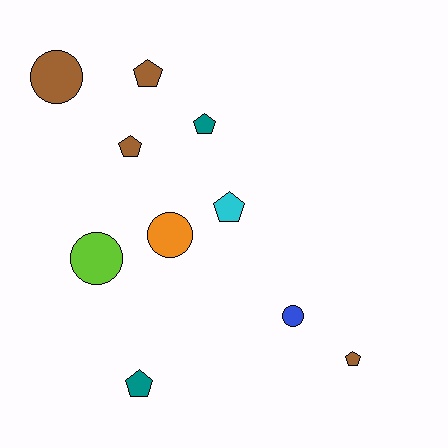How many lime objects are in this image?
There is 1 lime object.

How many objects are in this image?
There are 10 objects.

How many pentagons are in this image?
There are 6 pentagons.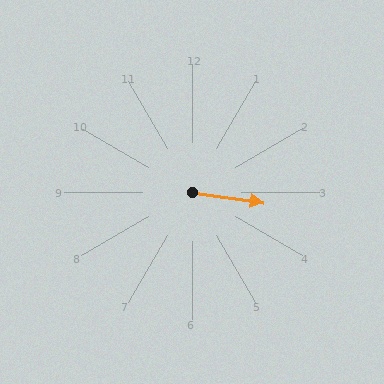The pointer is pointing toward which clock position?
Roughly 3 o'clock.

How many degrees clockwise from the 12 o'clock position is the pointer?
Approximately 99 degrees.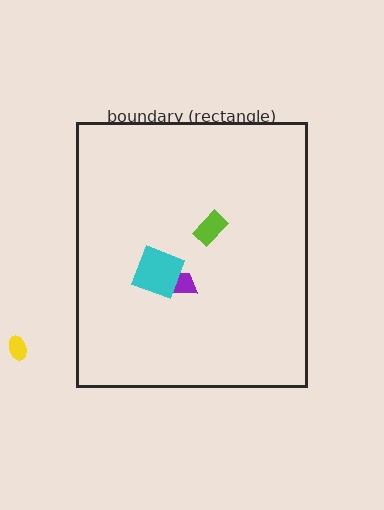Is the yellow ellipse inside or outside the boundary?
Outside.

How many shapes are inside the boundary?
3 inside, 1 outside.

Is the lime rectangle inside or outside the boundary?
Inside.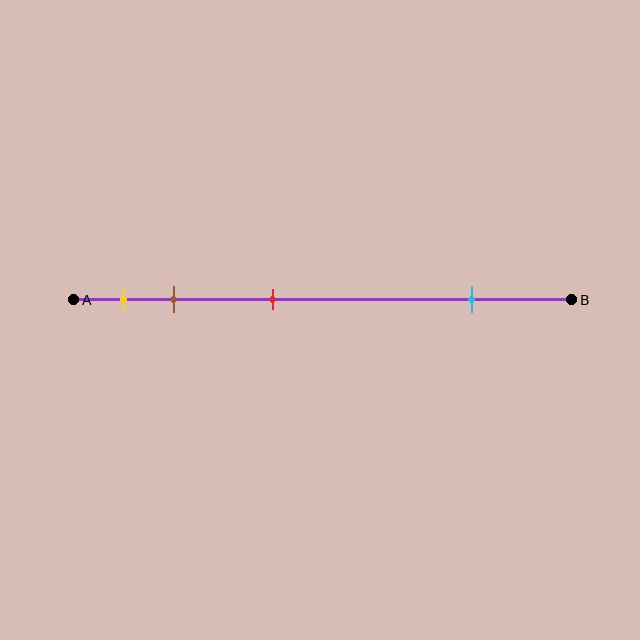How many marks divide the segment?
There are 4 marks dividing the segment.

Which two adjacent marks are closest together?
The yellow and brown marks are the closest adjacent pair.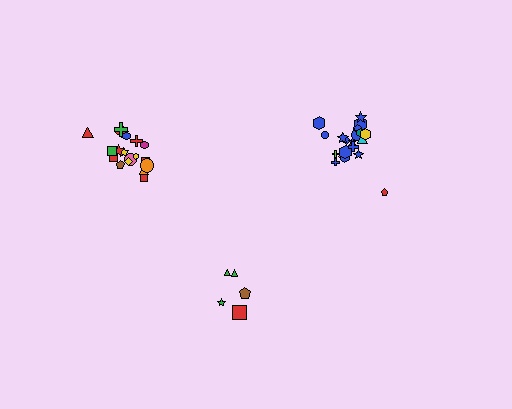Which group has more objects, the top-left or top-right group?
The top-right group.